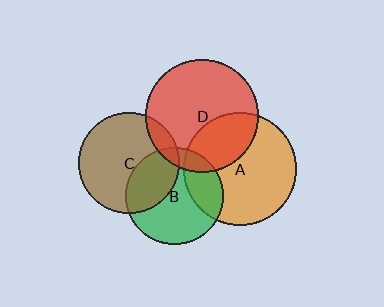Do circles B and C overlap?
Yes.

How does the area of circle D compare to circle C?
Approximately 1.2 times.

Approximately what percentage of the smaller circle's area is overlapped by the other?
Approximately 35%.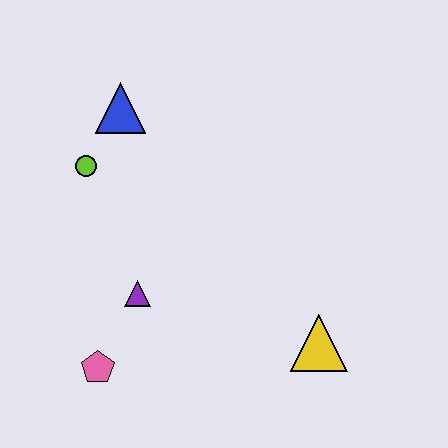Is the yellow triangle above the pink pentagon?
Yes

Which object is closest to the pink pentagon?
The purple triangle is closest to the pink pentagon.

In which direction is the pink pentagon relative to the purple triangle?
The pink pentagon is below the purple triangle.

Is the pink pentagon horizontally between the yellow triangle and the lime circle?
Yes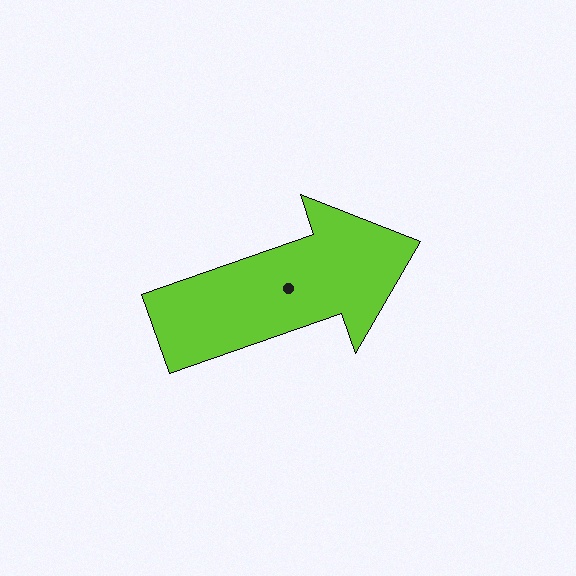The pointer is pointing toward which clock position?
Roughly 2 o'clock.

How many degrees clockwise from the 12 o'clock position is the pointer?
Approximately 71 degrees.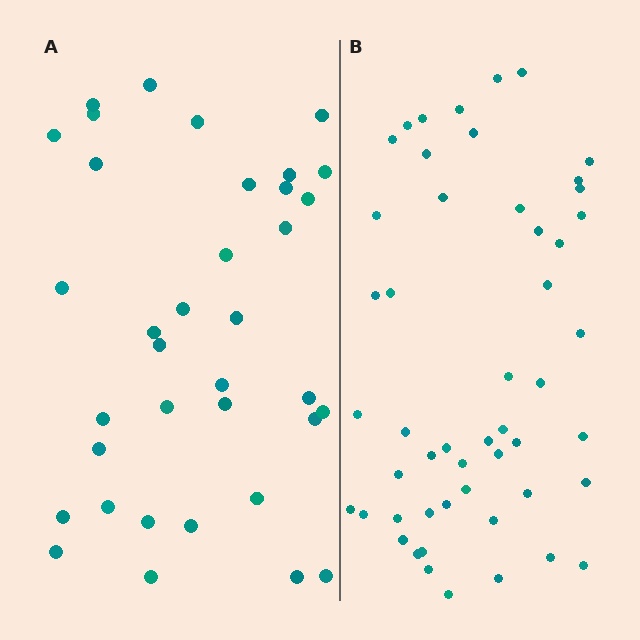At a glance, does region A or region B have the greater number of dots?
Region B (the right region) has more dots.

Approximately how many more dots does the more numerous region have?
Region B has approximately 15 more dots than region A.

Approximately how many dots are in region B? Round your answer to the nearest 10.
About 50 dots. (The exact count is 51, which rounds to 50.)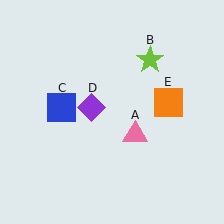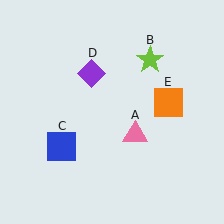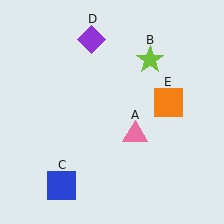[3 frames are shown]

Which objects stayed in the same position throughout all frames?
Pink triangle (object A) and lime star (object B) and orange square (object E) remained stationary.